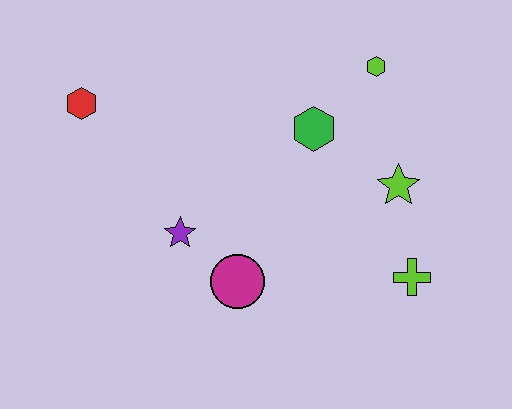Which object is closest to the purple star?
The magenta circle is closest to the purple star.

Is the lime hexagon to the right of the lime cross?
No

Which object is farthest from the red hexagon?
The lime cross is farthest from the red hexagon.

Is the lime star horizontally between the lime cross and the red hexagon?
Yes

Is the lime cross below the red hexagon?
Yes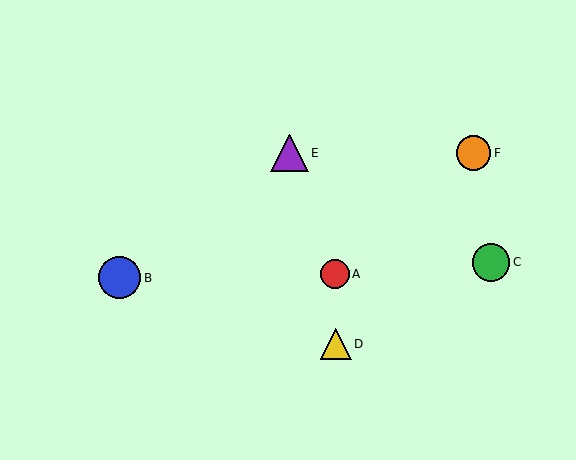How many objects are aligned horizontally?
2 objects (E, F) are aligned horizontally.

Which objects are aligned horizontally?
Objects E, F are aligned horizontally.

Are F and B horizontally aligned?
No, F is at y≈153 and B is at y≈278.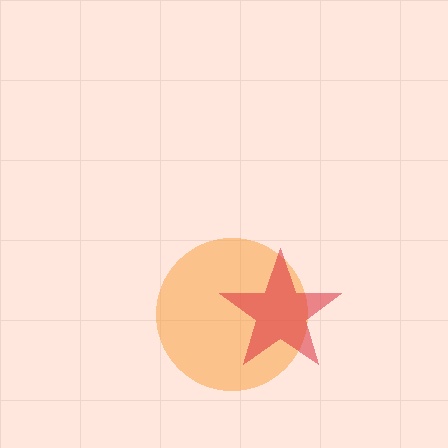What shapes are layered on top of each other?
The layered shapes are: an orange circle, a red star.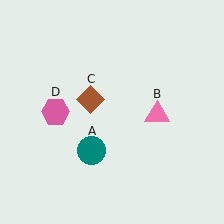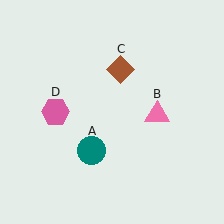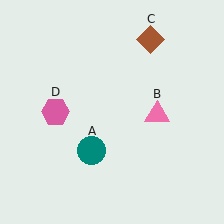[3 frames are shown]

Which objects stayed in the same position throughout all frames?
Teal circle (object A) and pink triangle (object B) and pink hexagon (object D) remained stationary.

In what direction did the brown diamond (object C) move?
The brown diamond (object C) moved up and to the right.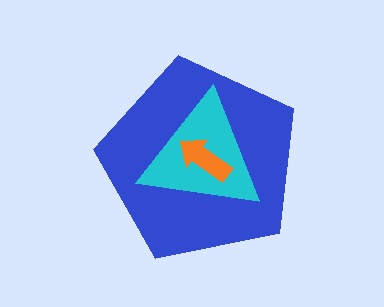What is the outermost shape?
The blue pentagon.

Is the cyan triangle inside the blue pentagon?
Yes.